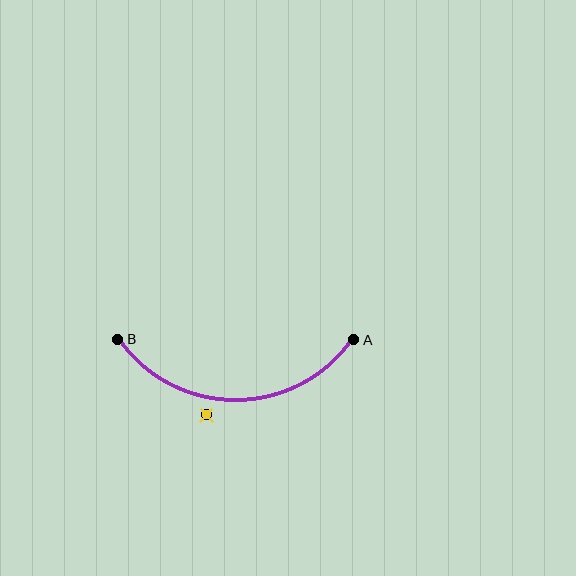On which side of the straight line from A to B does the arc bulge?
The arc bulges below the straight line connecting A and B.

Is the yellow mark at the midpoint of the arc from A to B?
No — the yellow mark does not lie on the arc at all. It sits slightly outside the curve.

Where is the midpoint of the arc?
The arc midpoint is the point on the curve farthest from the straight line joining A and B. It sits below that line.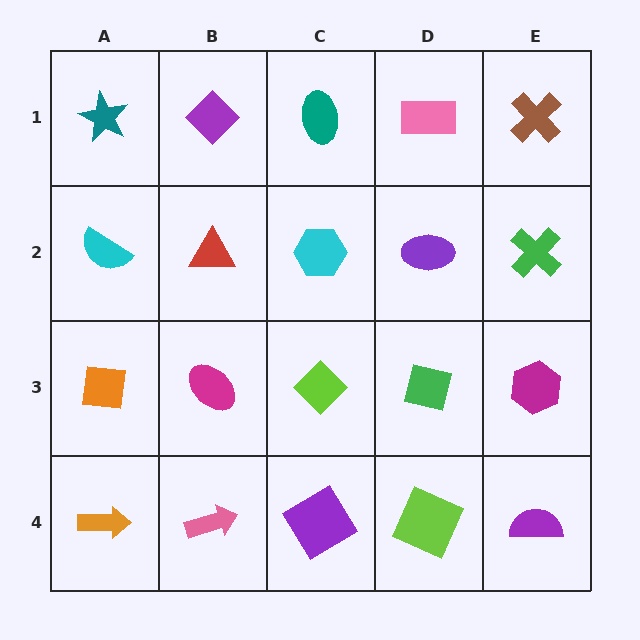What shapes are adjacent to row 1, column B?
A red triangle (row 2, column B), a teal star (row 1, column A), a teal ellipse (row 1, column C).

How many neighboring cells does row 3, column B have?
4.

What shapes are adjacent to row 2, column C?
A teal ellipse (row 1, column C), a lime diamond (row 3, column C), a red triangle (row 2, column B), a purple ellipse (row 2, column D).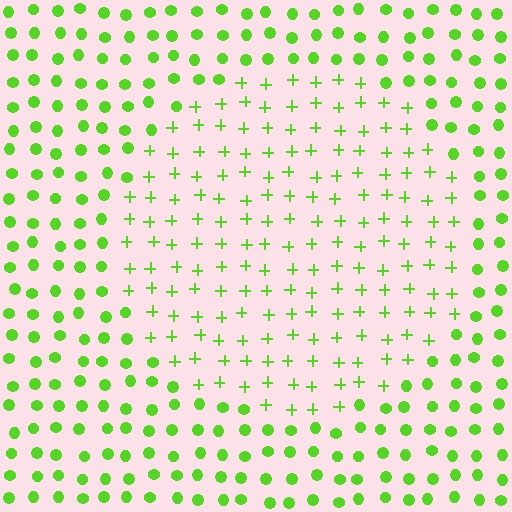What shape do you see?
I see a circle.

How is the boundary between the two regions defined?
The boundary is defined by a change in element shape: plus signs inside vs. circles outside. All elements share the same color and spacing.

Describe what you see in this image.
The image is filled with small lime elements arranged in a uniform grid. A circle-shaped region contains plus signs, while the surrounding area contains circles. The boundary is defined purely by the change in element shape.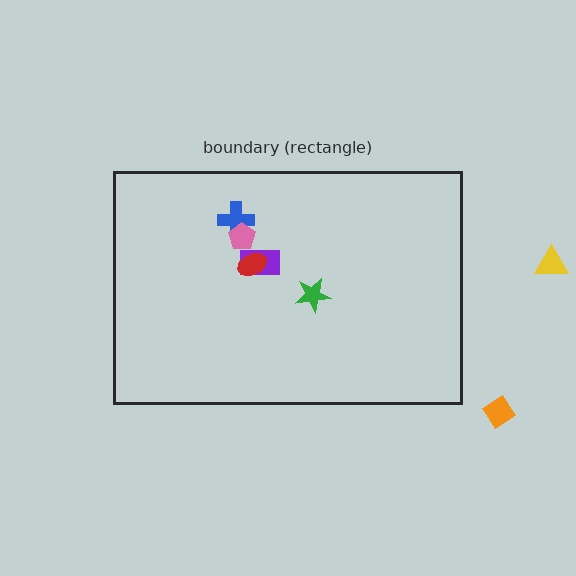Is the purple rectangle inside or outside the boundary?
Inside.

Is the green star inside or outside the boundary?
Inside.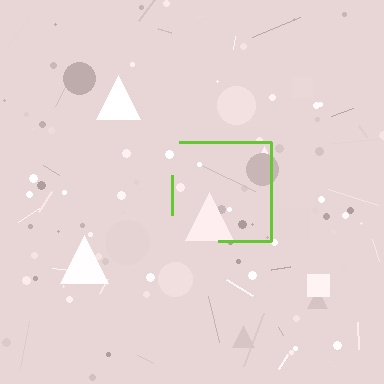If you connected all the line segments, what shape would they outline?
They would outline a square.